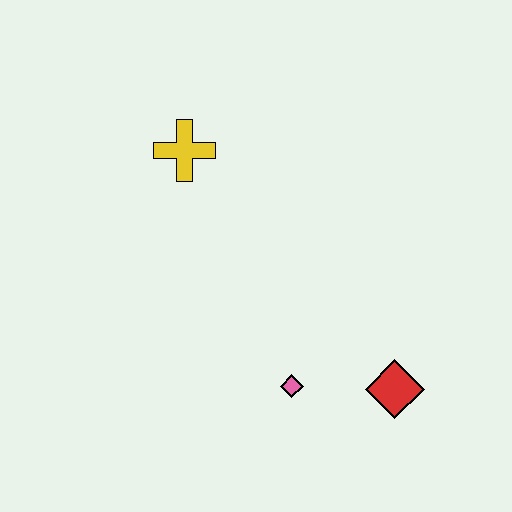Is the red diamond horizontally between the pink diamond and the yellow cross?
No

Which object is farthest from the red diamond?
The yellow cross is farthest from the red diamond.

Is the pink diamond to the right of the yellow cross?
Yes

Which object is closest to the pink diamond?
The red diamond is closest to the pink diamond.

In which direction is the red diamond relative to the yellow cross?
The red diamond is below the yellow cross.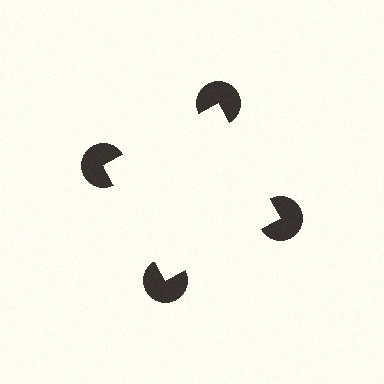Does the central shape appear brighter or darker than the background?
It typically appears slightly brighter than the background, even though no actual brightness change is drawn.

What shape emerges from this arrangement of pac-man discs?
An illusory square — its edges are inferred from the aligned wedge cuts in the pac-man discs, not physically drawn.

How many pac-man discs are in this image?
There are 4 — one at each vertex of the illusory square.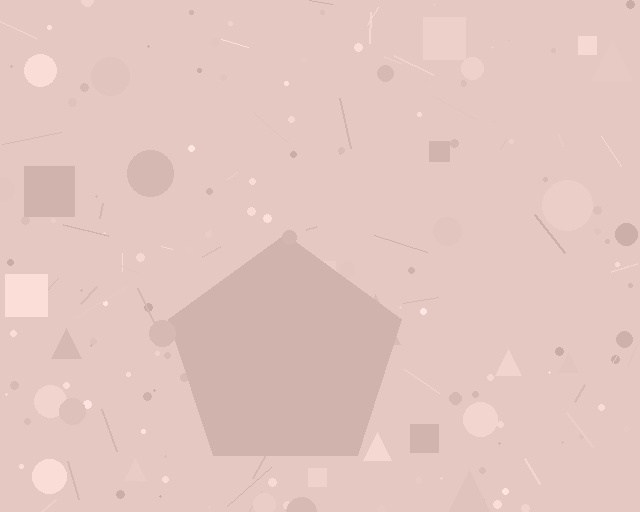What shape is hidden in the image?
A pentagon is hidden in the image.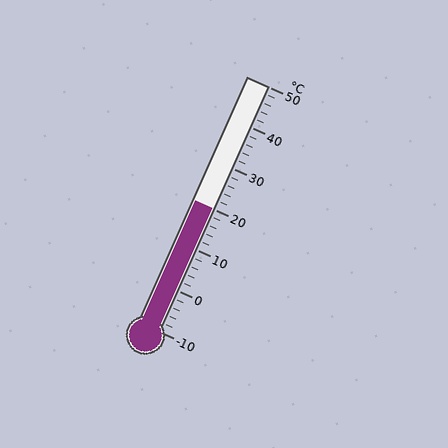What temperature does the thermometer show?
The thermometer shows approximately 20°C.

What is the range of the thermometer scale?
The thermometer scale ranges from -10°C to 50°C.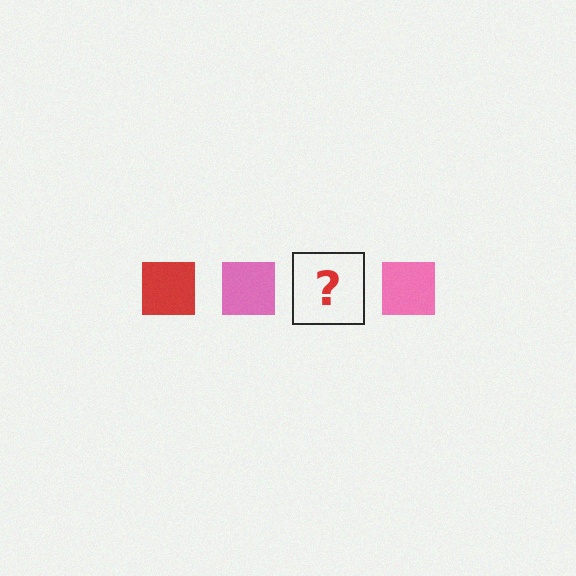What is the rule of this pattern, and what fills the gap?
The rule is that the pattern cycles through red, pink squares. The gap should be filled with a red square.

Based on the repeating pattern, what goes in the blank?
The blank should be a red square.